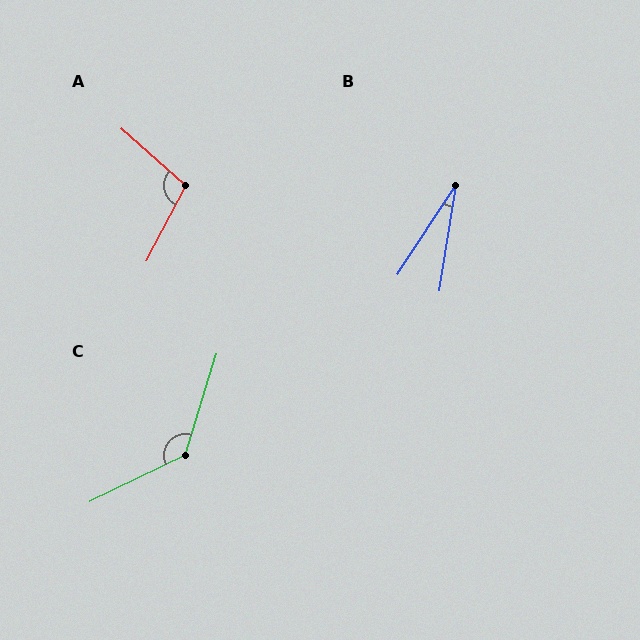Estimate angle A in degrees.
Approximately 104 degrees.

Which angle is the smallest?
B, at approximately 24 degrees.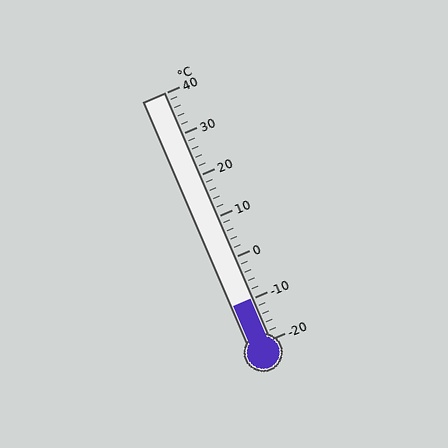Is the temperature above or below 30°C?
The temperature is below 30°C.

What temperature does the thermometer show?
The thermometer shows approximately -10°C.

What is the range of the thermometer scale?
The thermometer scale ranges from -20°C to 40°C.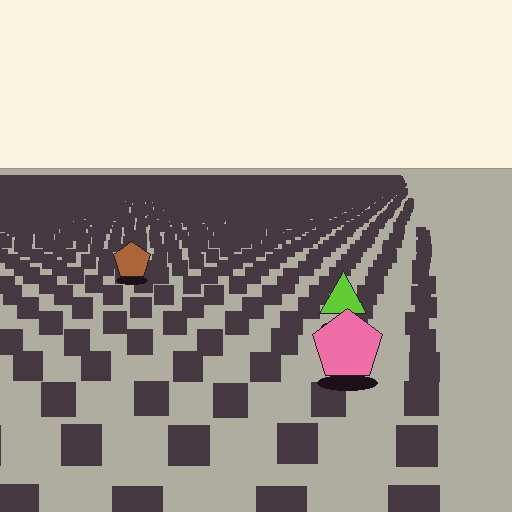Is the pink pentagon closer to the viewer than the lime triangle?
Yes. The pink pentagon is closer — you can tell from the texture gradient: the ground texture is coarser near it.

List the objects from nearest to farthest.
From nearest to farthest: the pink pentagon, the lime triangle, the brown pentagon.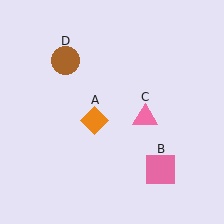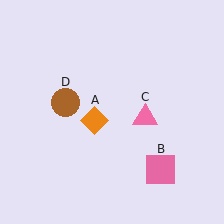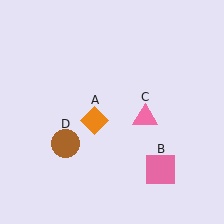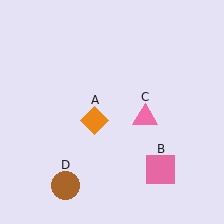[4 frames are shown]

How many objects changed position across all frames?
1 object changed position: brown circle (object D).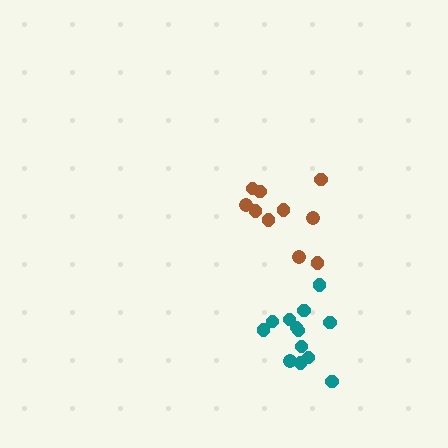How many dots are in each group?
Group 1: 10 dots, Group 2: 13 dots (23 total).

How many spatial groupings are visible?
There are 2 spatial groupings.